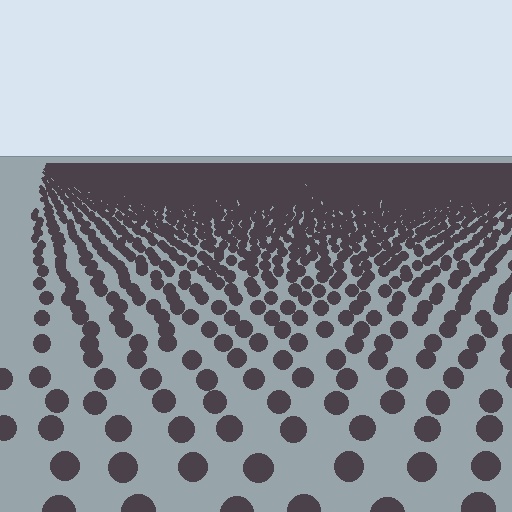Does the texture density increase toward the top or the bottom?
Density increases toward the top.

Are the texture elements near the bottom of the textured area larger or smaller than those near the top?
Larger. Near the bottom, elements are closer to the viewer and appear at a bigger on-screen size.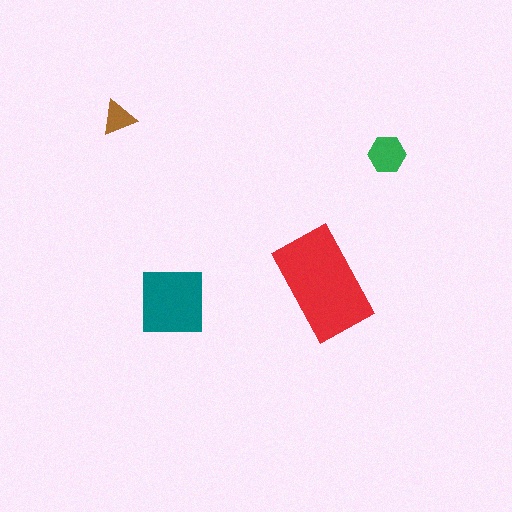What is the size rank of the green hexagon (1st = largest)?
3rd.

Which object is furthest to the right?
The green hexagon is rightmost.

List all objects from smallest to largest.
The brown triangle, the green hexagon, the teal square, the red rectangle.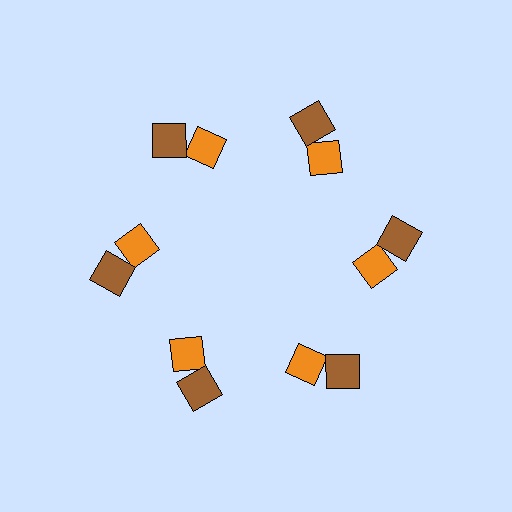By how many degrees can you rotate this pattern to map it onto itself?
The pattern maps onto itself every 60 degrees of rotation.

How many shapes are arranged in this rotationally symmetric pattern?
There are 12 shapes, arranged in 6 groups of 2.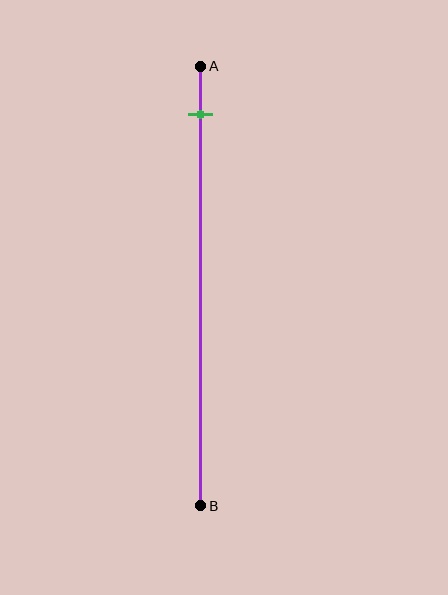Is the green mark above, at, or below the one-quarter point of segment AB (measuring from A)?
The green mark is above the one-quarter point of segment AB.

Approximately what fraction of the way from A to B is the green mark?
The green mark is approximately 10% of the way from A to B.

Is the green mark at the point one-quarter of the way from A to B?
No, the mark is at about 10% from A, not at the 25% one-quarter point.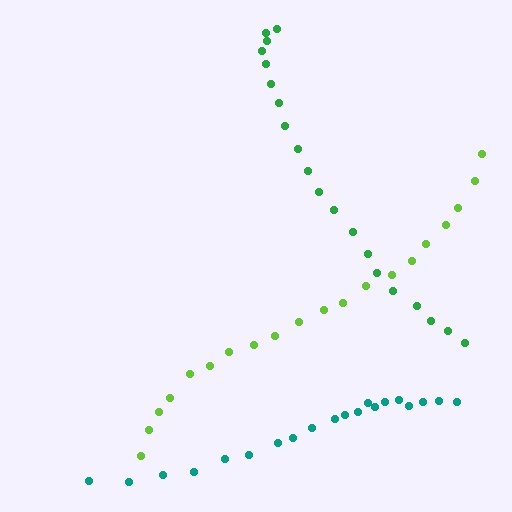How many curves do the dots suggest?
There are 3 distinct paths.